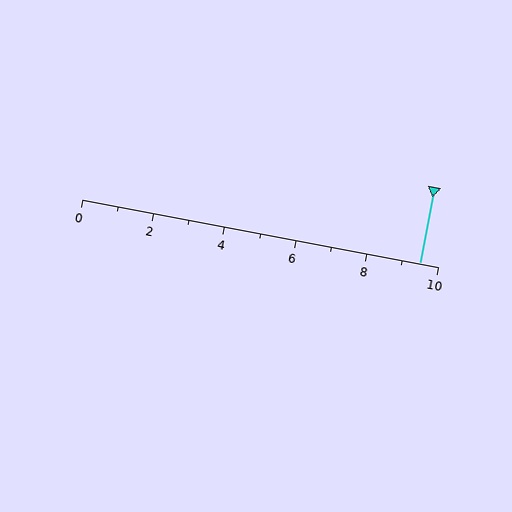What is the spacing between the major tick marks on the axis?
The major ticks are spaced 2 apart.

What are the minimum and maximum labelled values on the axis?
The axis runs from 0 to 10.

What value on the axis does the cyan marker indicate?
The marker indicates approximately 9.5.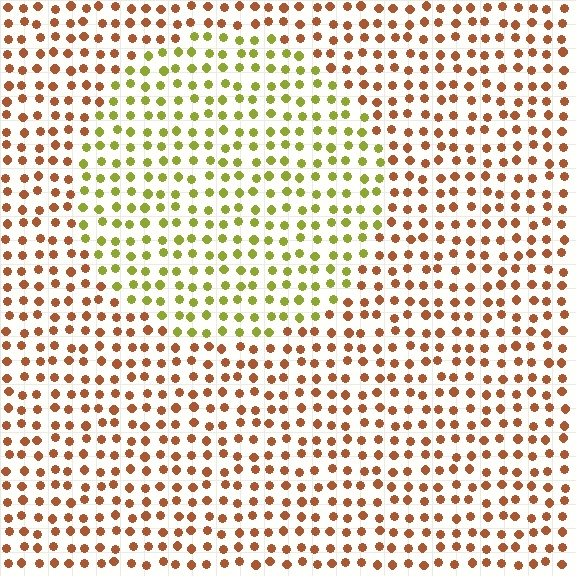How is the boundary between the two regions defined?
The boundary is defined purely by a slight shift in hue (about 55 degrees). Spacing, size, and orientation are identical on both sides.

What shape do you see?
I see a circle.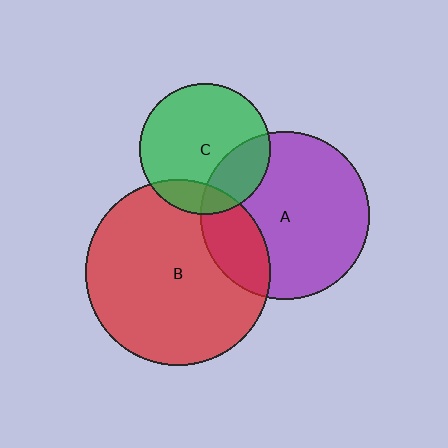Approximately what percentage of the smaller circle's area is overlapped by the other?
Approximately 25%.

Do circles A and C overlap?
Yes.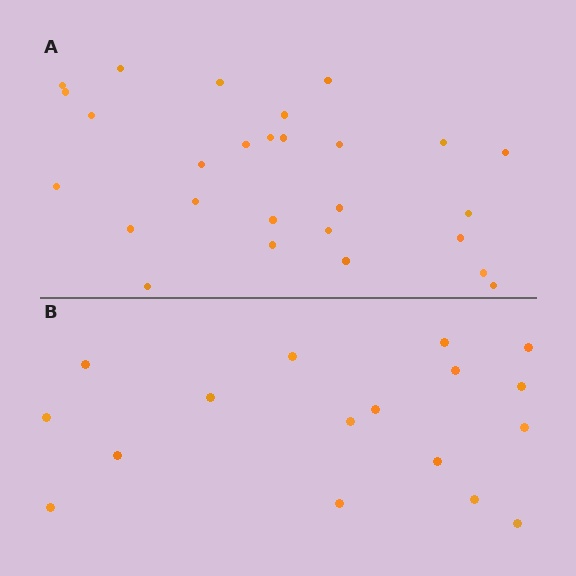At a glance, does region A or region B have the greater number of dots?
Region A (the top region) has more dots.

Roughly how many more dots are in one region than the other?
Region A has roughly 10 or so more dots than region B.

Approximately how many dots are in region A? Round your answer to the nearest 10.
About 30 dots. (The exact count is 27, which rounds to 30.)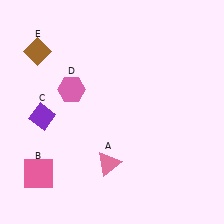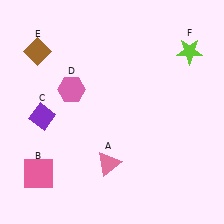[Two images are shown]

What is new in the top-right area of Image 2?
A lime star (F) was added in the top-right area of Image 2.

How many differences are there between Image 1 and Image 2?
There is 1 difference between the two images.